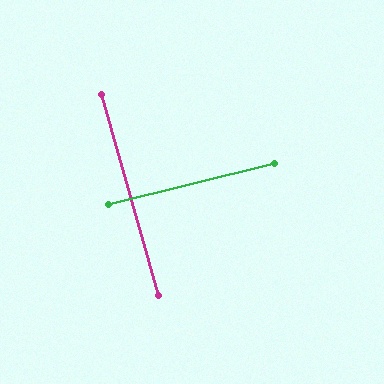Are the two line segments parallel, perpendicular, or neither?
Perpendicular — they meet at approximately 88°.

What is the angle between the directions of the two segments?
Approximately 88 degrees.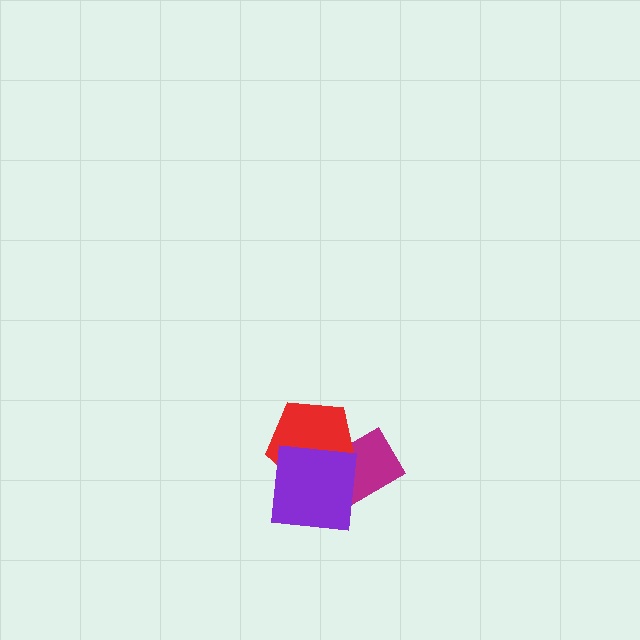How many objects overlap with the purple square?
2 objects overlap with the purple square.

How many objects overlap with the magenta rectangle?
2 objects overlap with the magenta rectangle.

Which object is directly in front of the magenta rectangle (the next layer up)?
The red pentagon is directly in front of the magenta rectangle.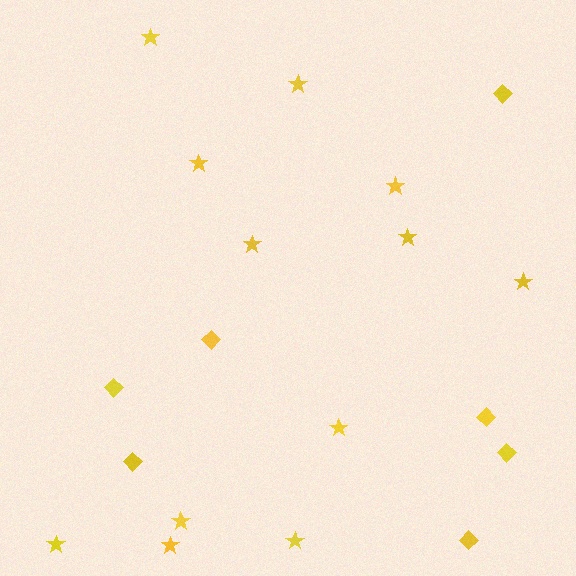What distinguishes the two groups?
There are 2 groups: one group of stars (12) and one group of diamonds (7).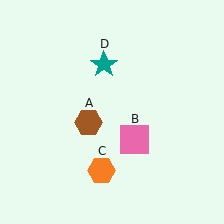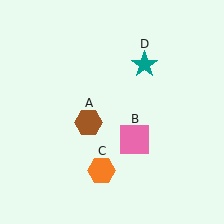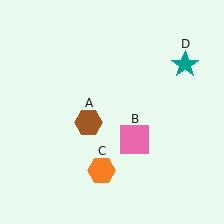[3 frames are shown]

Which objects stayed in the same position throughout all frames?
Brown hexagon (object A) and pink square (object B) and orange hexagon (object C) remained stationary.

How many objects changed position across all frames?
1 object changed position: teal star (object D).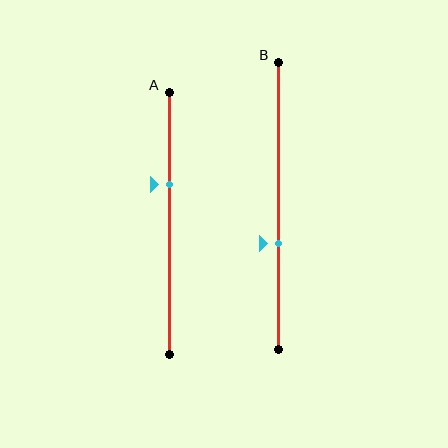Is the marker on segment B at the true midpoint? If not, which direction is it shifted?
No, the marker on segment B is shifted downward by about 13% of the segment length.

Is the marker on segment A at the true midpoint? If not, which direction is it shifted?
No, the marker on segment A is shifted upward by about 15% of the segment length.